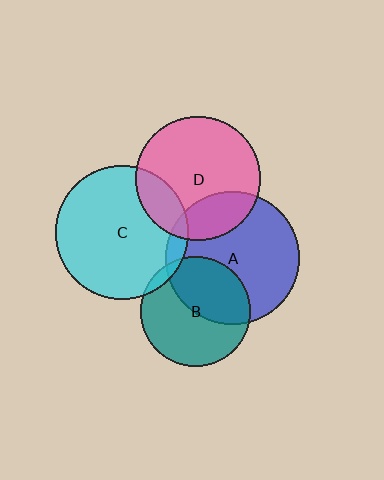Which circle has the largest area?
Circle C (cyan).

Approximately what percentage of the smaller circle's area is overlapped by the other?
Approximately 20%.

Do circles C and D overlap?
Yes.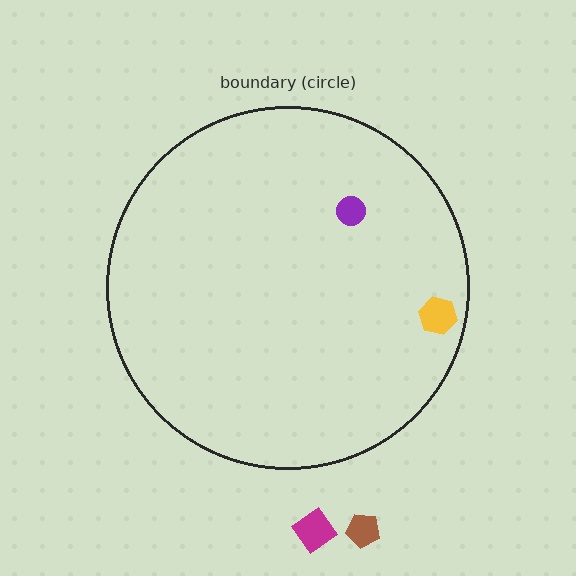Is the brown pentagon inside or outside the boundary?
Outside.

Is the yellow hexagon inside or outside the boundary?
Inside.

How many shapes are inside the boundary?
2 inside, 2 outside.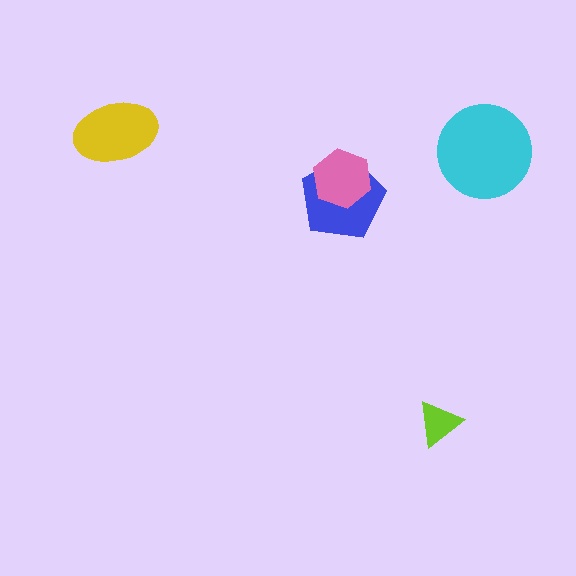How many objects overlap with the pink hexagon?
1 object overlaps with the pink hexagon.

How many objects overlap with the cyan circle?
0 objects overlap with the cyan circle.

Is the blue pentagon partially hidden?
Yes, it is partially covered by another shape.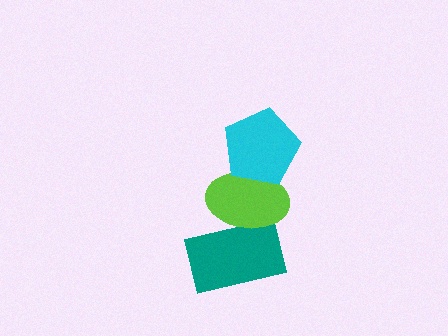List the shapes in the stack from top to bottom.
From top to bottom: the cyan pentagon, the lime ellipse, the teal rectangle.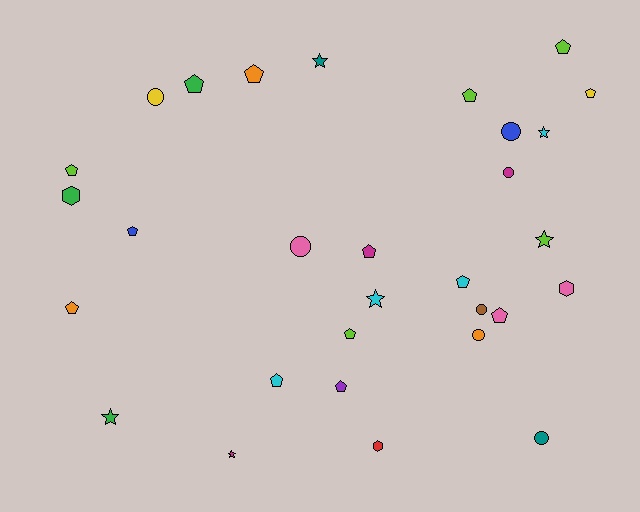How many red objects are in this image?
There is 1 red object.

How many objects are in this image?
There are 30 objects.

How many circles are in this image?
There are 7 circles.